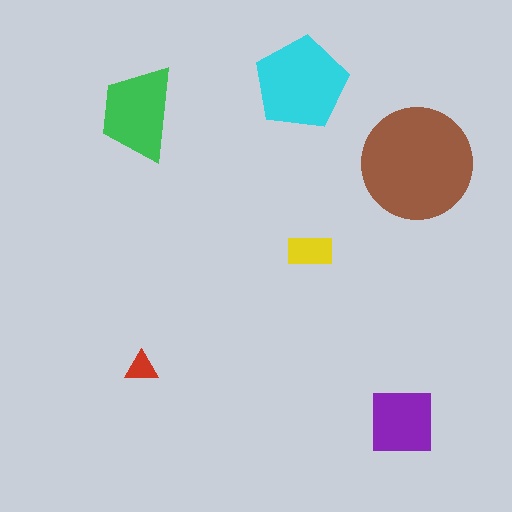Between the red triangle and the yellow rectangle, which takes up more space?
The yellow rectangle.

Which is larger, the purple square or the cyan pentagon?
The cyan pentagon.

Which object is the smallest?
The red triangle.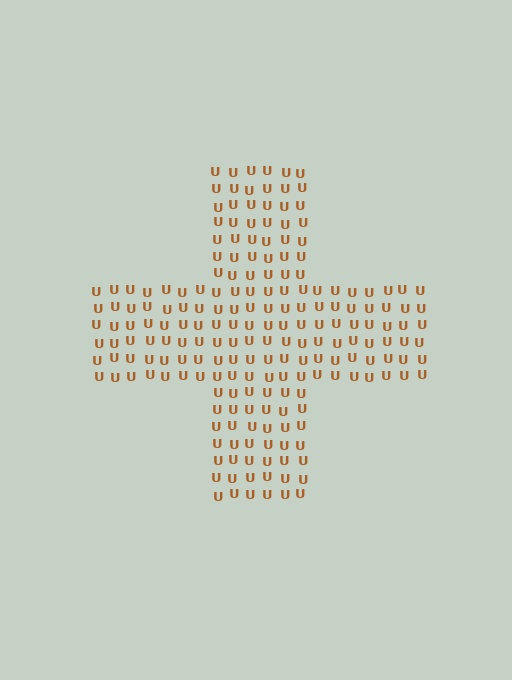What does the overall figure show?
The overall figure shows a cross.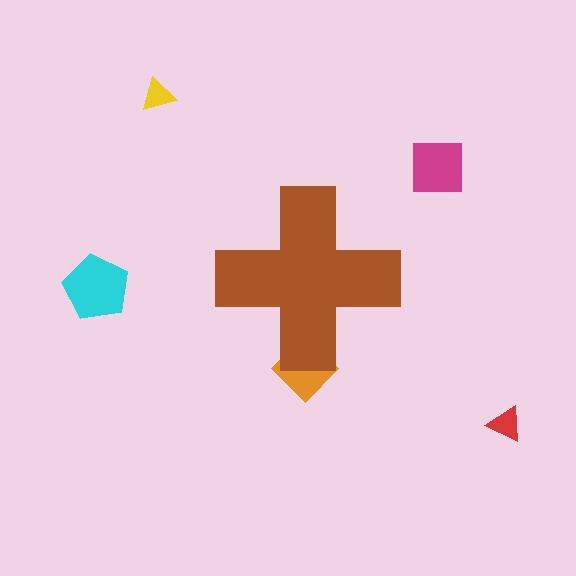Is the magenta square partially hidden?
No, the magenta square is fully visible.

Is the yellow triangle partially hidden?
No, the yellow triangle is fully visible.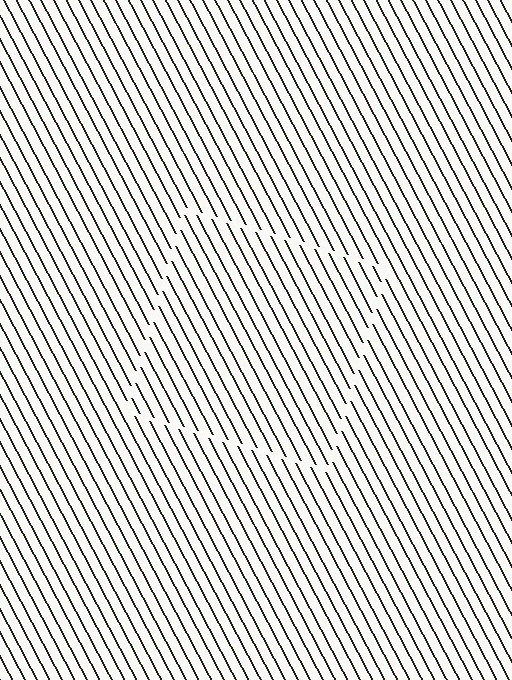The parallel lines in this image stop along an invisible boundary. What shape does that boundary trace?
An illusory square. The interior of the shape contains the same grating, shifted by half a period — the contour is defined by the phase discontinuity where line-ends from the inner and outer gratings abut.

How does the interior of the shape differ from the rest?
The interior of the shape contains the same grating, shifted by half a period — the contour is defined by the phase discontinuity where line-ends from the inner and outer gratings abut.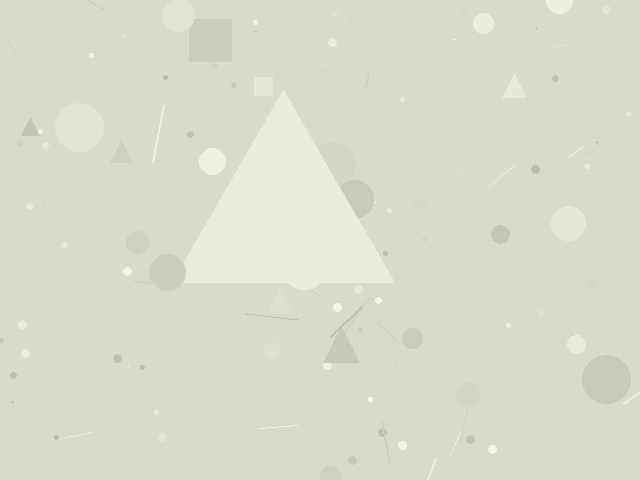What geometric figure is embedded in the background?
A triangle is embedded in the background.